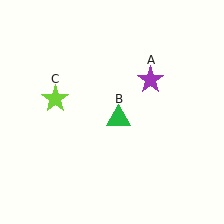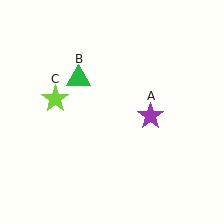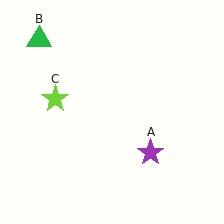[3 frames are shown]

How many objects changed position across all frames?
2 objects changed position: purple star (object A), green triangle (object B).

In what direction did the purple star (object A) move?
The purple star (object A) moved down.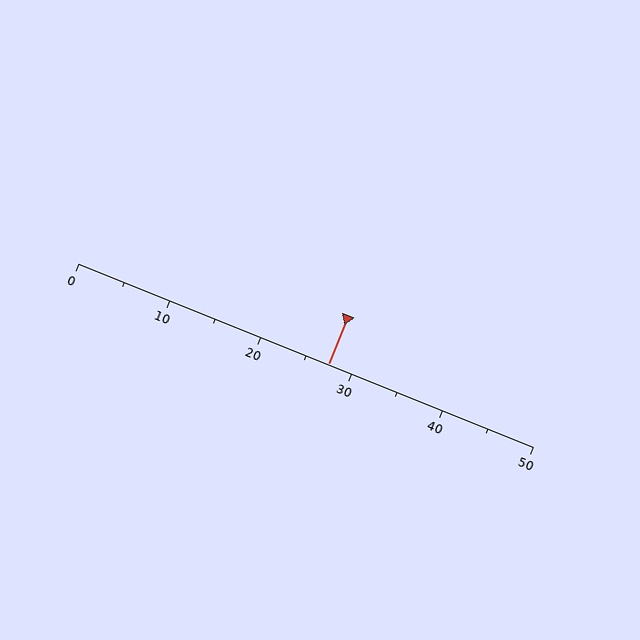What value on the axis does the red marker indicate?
The marker indicates approximately 27.5.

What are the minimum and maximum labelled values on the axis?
The axis runs from 0 to 50.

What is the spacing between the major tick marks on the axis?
The major ticks are spaced 10 apart.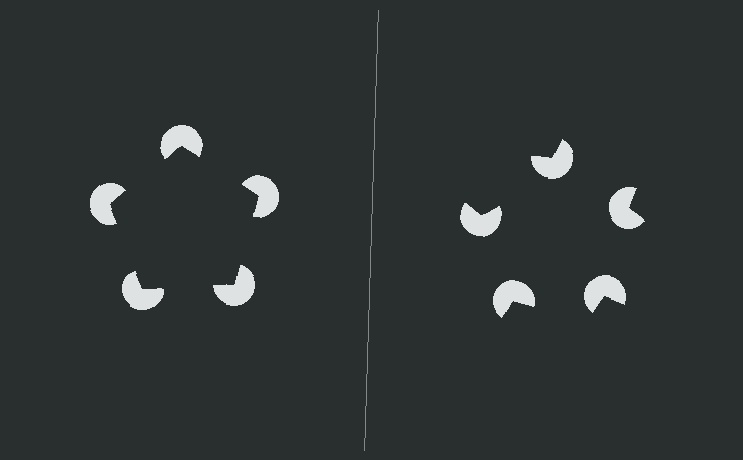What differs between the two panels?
The pac-man discs are positioned identically on both sides; only the wedge orientations differ. On the left they align to a pentagon; on the right they are misaligned.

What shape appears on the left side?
An illusory pentagon.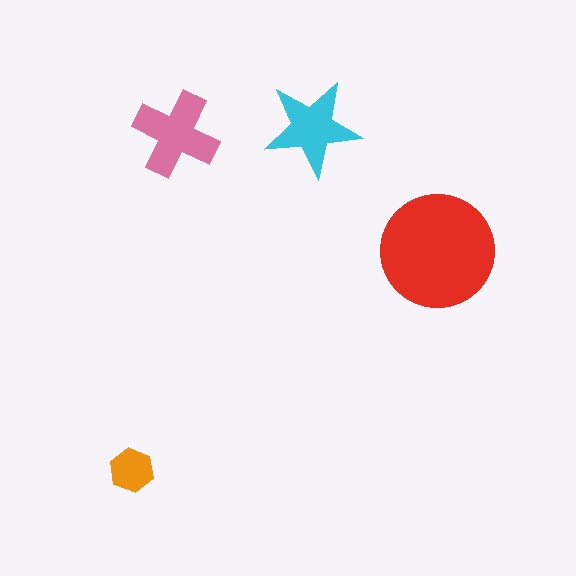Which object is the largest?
The red circle.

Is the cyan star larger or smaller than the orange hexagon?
Larger.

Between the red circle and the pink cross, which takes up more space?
The red circle.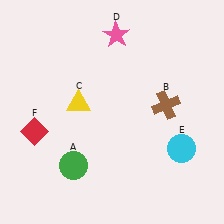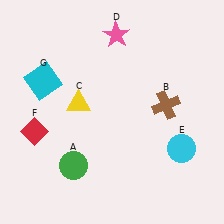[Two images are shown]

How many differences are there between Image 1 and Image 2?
There is 1 difference between the two images.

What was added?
A cyan square (G) was added in Image 2.